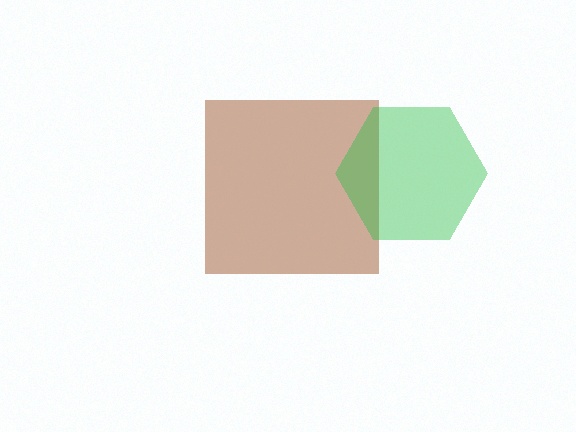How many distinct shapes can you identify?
There are 2 distinct shapes: a brown square, a green hexagon.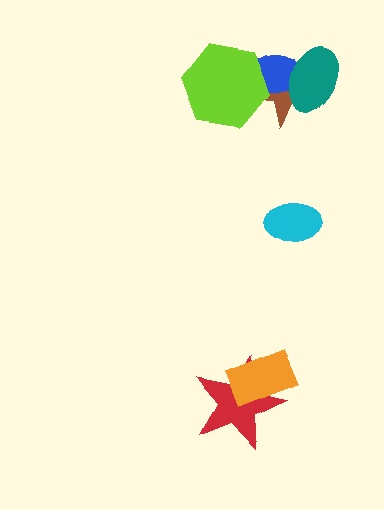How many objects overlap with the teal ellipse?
2 objects overlap with the teal ellipse.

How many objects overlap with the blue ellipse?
3 objects overlap with the blue ellipse.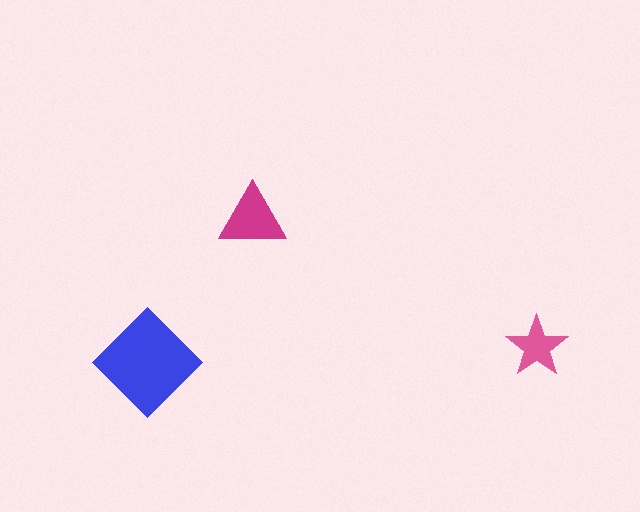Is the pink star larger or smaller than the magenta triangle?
Smaller.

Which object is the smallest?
The pink star.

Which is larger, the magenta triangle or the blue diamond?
The blue diamond.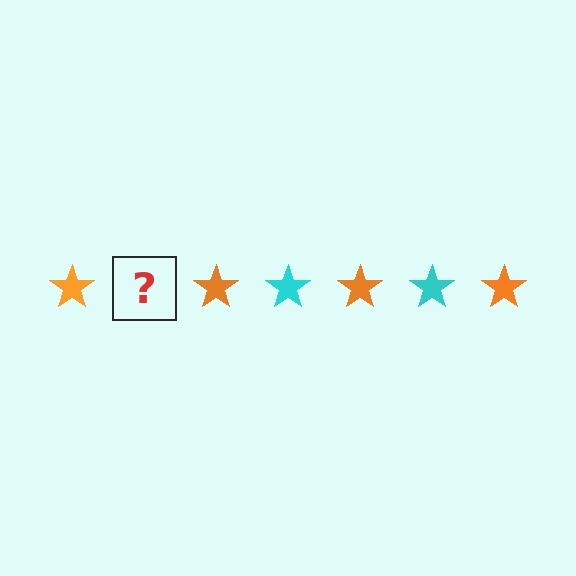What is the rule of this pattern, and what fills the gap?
The rule is that the pattern cycles through orange, cyan stars. The gap should be filled with a cyan star.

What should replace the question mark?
The question mark should be replaced with a cyan star.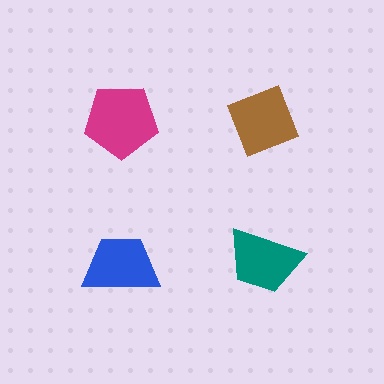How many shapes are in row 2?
2 shapes.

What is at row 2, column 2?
A teal trapezoid.